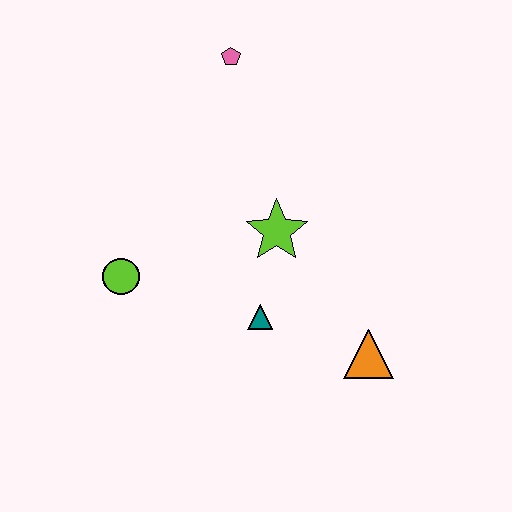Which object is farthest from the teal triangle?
The pink pentagon is farthest from the teal triangle.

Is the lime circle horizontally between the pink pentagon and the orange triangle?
No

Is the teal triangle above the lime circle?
No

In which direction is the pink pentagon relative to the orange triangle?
The pink pentagon is above the orange triangle.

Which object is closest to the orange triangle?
The teal triangle is closest to the orange triangle.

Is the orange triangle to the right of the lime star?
Yes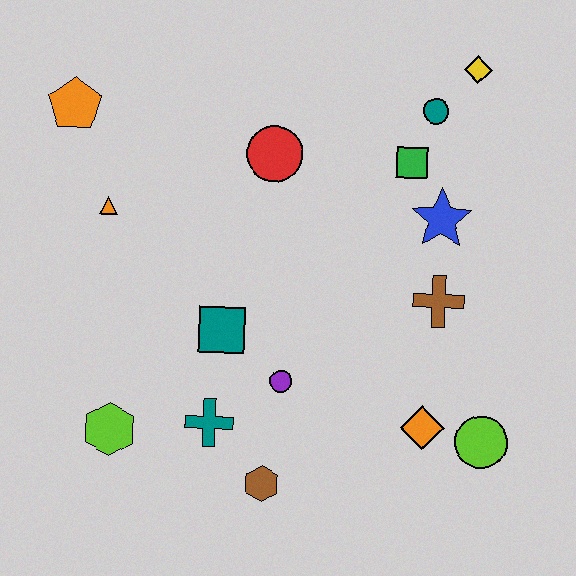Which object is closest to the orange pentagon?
The orange triangle is closest to the orange pentagon.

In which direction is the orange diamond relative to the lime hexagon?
The orange diamond is to the right of the lime hexagon.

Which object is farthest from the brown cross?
The orange pentagon is farthest from the brown cross.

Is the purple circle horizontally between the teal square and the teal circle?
Yes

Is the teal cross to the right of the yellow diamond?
No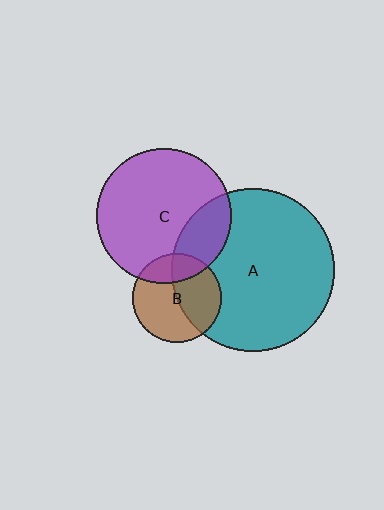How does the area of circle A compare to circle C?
Approximately 1.5 times.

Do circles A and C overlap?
Yes.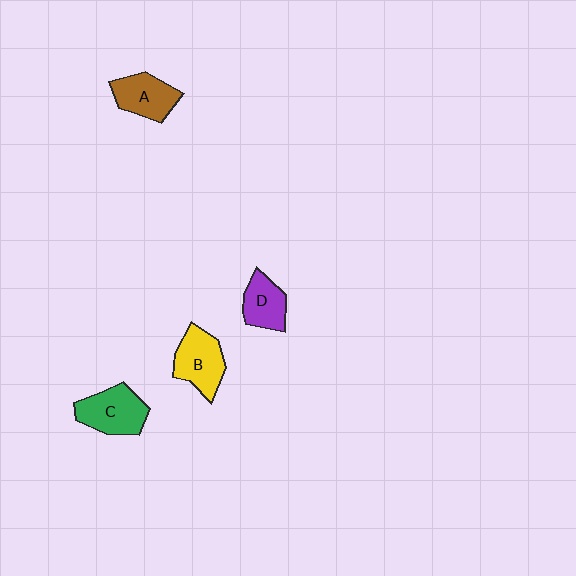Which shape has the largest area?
Shape C (green).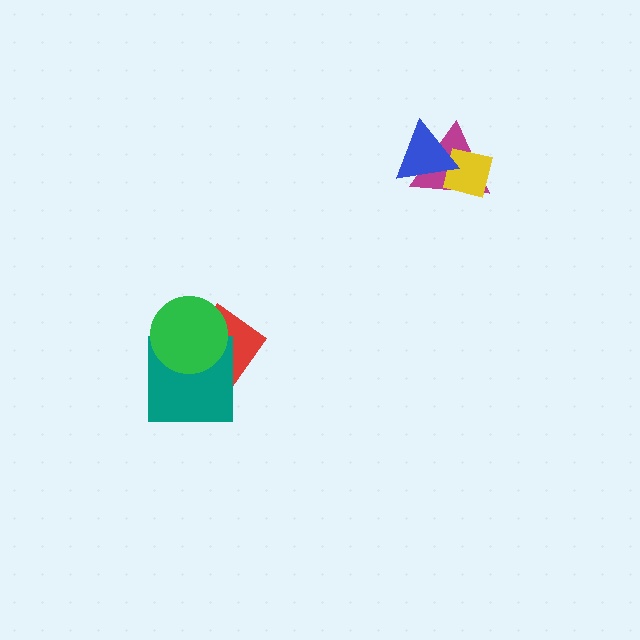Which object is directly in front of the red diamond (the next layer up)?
The teal square is directly in front of the red diamond.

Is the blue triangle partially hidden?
No, no other shape covers it.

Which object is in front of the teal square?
The green circle is in front of the teal square.